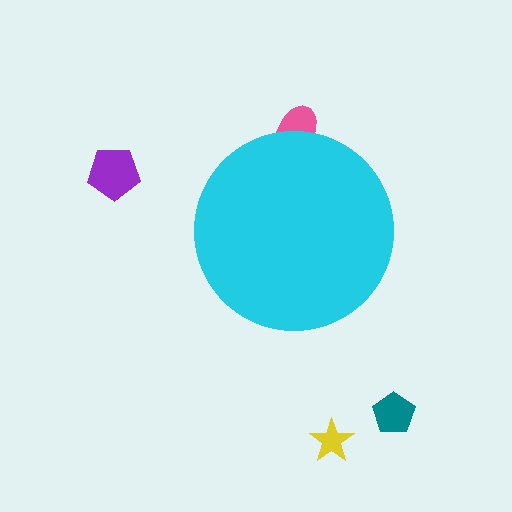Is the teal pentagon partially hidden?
No, the teal pentagon is fully visible.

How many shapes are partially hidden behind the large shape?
1 shape is partially hidden.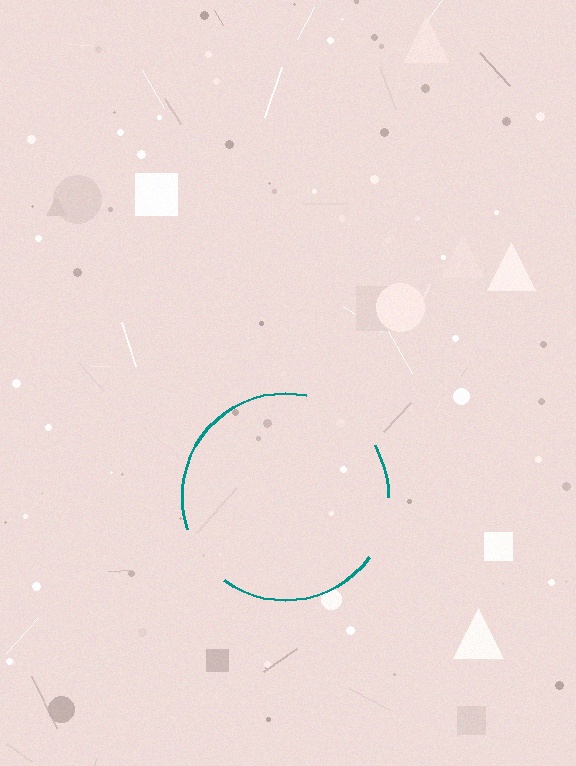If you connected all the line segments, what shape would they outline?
They would outline a circle.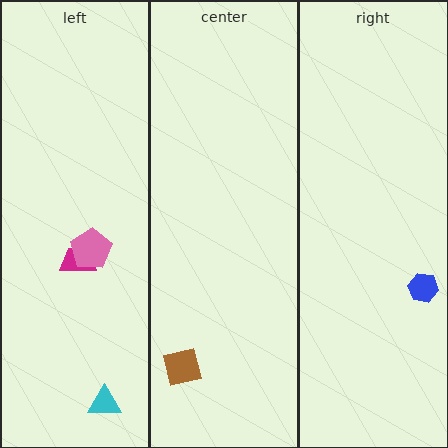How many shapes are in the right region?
1.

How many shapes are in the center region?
1.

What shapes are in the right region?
The blue hexagon.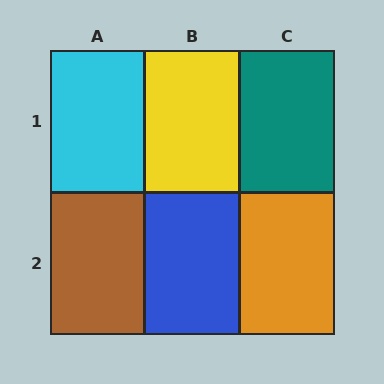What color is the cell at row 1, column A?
Cyan.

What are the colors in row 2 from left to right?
Brown, blue, orange.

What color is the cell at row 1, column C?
Teal.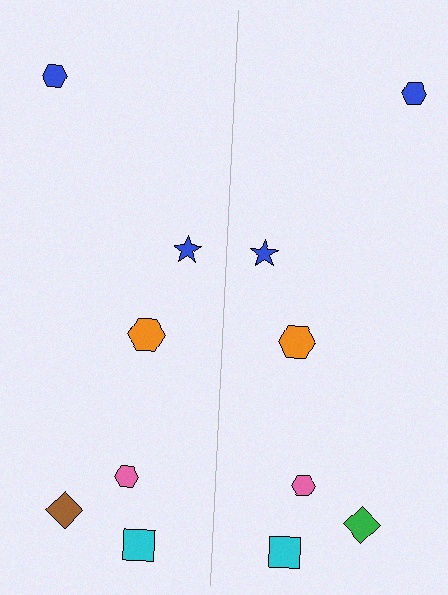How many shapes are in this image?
There are 12 shapes in this image.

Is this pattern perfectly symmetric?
No, the pattern is not perfectly symmetric. The green diamond on the right side breaks the symmetry — its mirror counterpart is brown.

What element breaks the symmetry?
The green diamond on the right side breaks the symmetry — its mirror counterpart is brown.